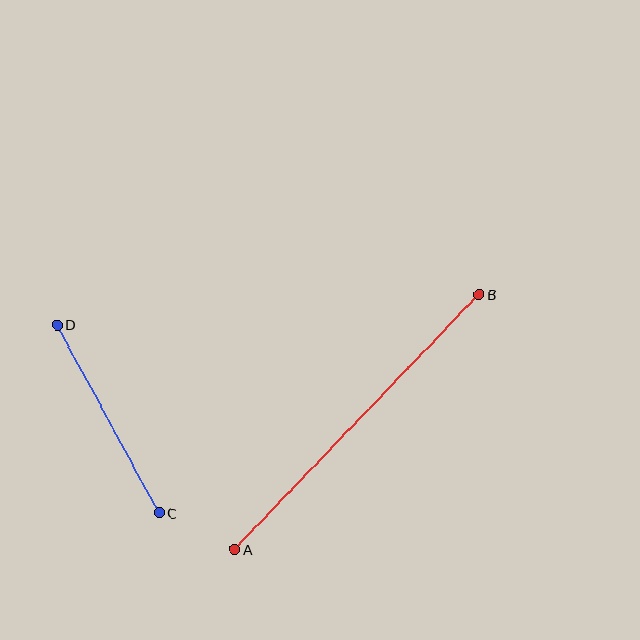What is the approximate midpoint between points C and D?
The midpoint is at approximately (108, 419) pixels.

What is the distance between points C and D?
The distance is approximately 214 pixels.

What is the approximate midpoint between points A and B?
The midpoint is at approximately (357, 422) pixels.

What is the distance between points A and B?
The distance is approximately 353 pixels.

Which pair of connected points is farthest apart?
Points A and B are farthest apart.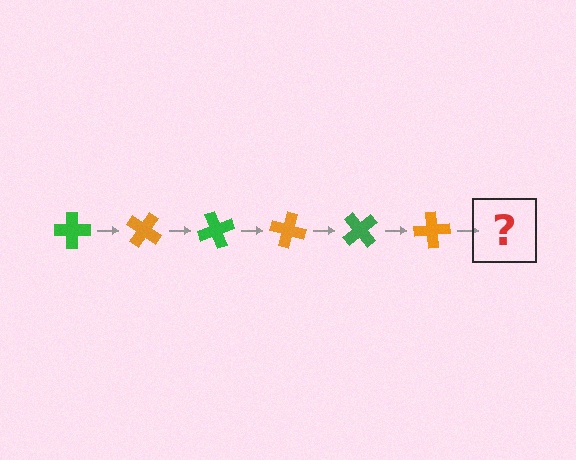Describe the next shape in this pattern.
It should be a green cross, rotated 210 degrees from the start.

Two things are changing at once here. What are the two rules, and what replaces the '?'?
The two rules are that it rotates 35 degrees each step and the color cycles through green and orange. The '?' should be a green cross, rotated 210 degrees from the start.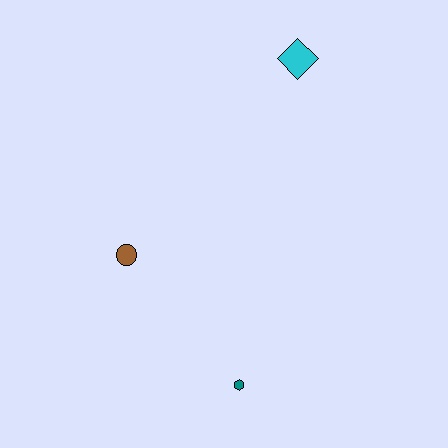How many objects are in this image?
There are 3 objects.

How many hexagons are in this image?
There is 1 hexagon.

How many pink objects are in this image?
There are no pink objects.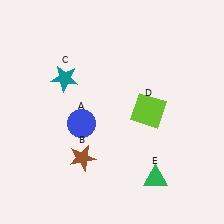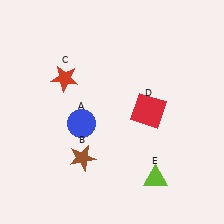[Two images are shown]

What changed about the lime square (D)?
In Image 1, D is lime. In Image 2, it changed to red.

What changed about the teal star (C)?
In Image 1, C is teal. In Image 2, it changed to red.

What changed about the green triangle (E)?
In Image 1, E is green. In Image 2, it changed to lime.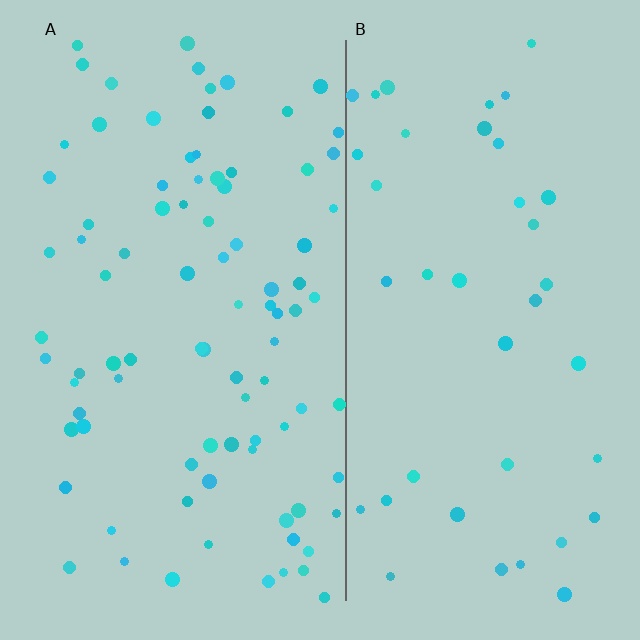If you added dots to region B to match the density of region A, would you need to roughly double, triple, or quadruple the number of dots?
Approximately double.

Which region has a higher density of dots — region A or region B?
A (the left).